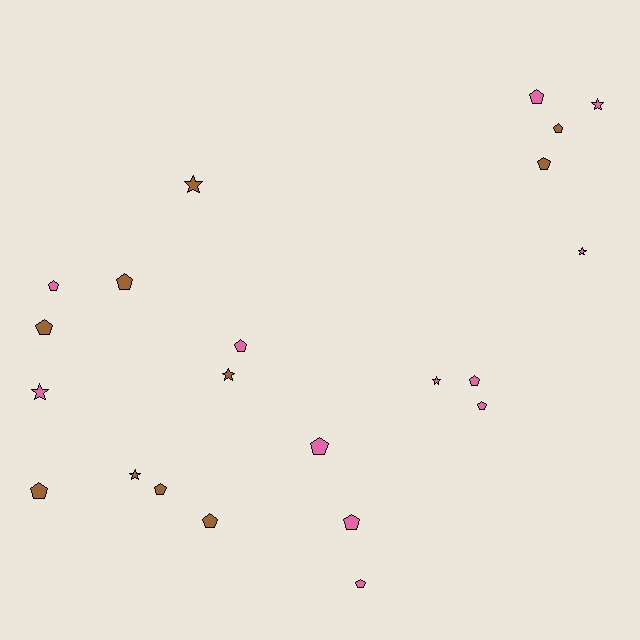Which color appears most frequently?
Pink, with 12 objects.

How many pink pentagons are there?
There are 8 pink pentagons.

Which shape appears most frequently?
Pentagon, with 15 objects.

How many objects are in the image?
There are 22 objects.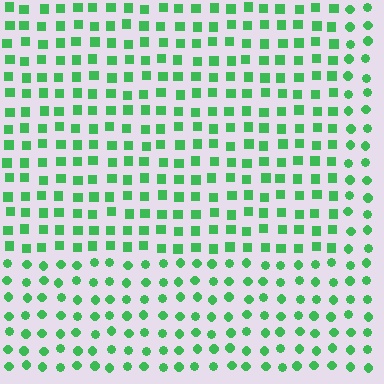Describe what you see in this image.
The image is filled with small green elements arranged in a uniform grid. A rectangle-shaped region contains squares, while the surrounding area contains circles. The boundary is defined purely by the change in element shape.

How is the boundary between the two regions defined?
The boundary is defined by a change in element shape: squares inside vs. circles outside. All elements share the same color and spacing.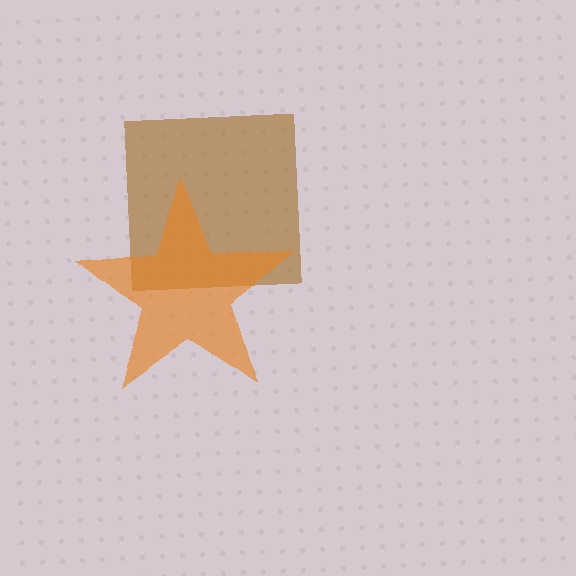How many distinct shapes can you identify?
There are 2 distinct shapes: a brown square, an orange star.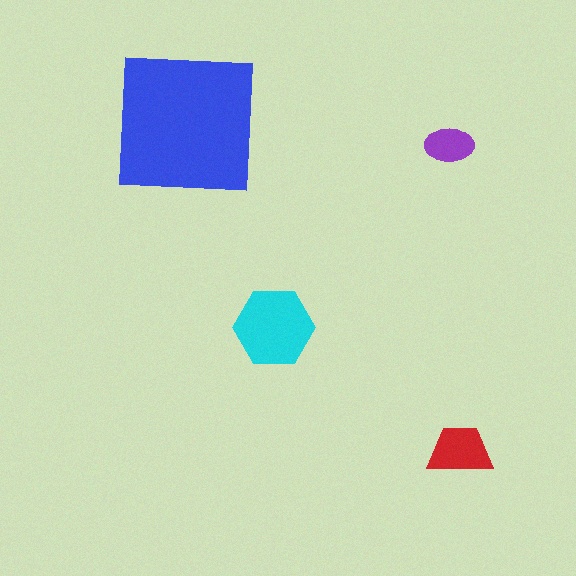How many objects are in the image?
There are 4 objects in the image.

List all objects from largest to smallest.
The blue square, the cyan hexagon, the red trapezoid, the purple ellipse.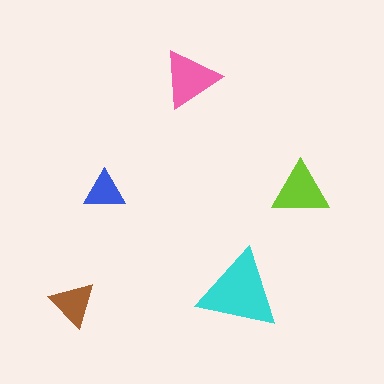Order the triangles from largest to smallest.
the cyan one, the pink one, the lime one, the brown one, the blue one.